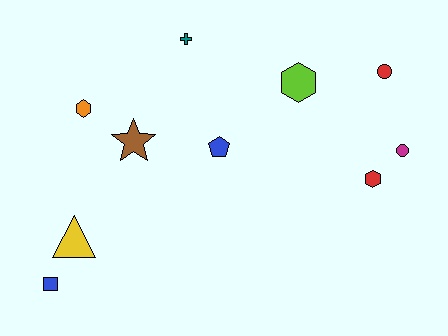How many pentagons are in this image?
There is 1 pentagon.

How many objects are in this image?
There are 10 objects.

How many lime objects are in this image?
There is 1 lime object.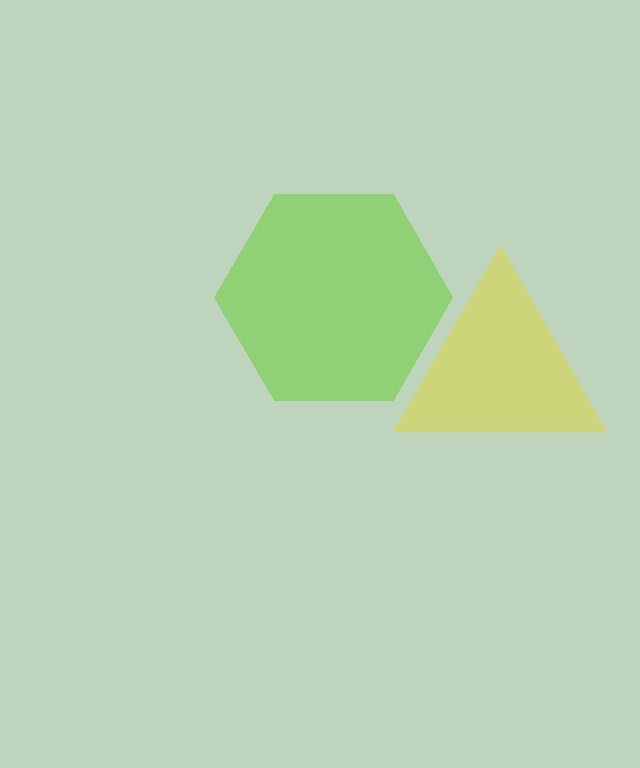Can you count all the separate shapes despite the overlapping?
Yes, there are 2 separate shapes.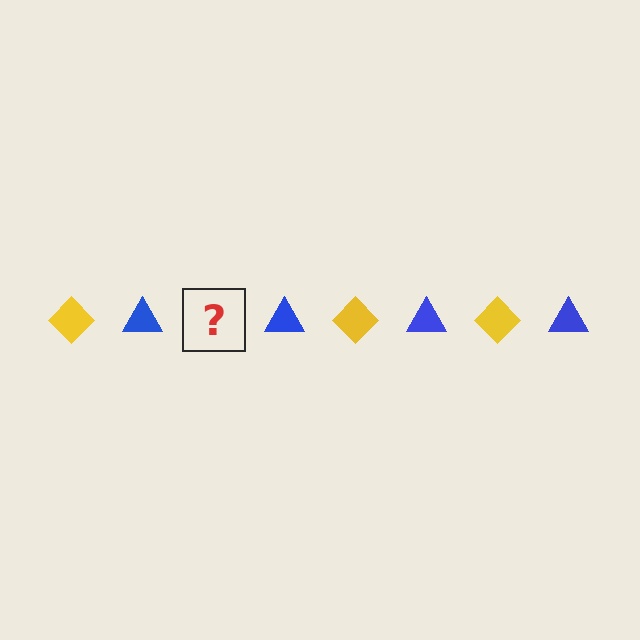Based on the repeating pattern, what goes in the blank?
The blank should be a yellow diamond.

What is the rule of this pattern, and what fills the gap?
The rule is that the pattern alternates between yellow diamond and blue triangle. The gap should be filled with a yellow diamond.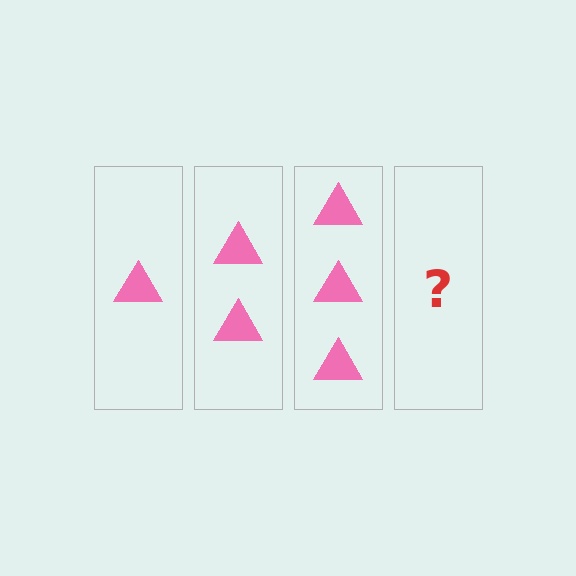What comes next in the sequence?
The next element should be 4 triangles.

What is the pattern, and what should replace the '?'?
The pattern is that each step adds one more triangle. The '?' should be 4 triangles.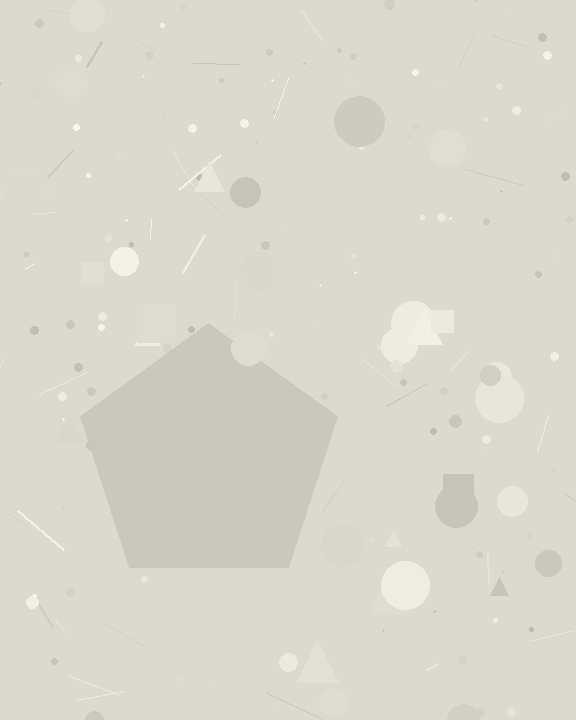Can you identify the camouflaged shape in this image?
The camouflaged shape is a pentagon.